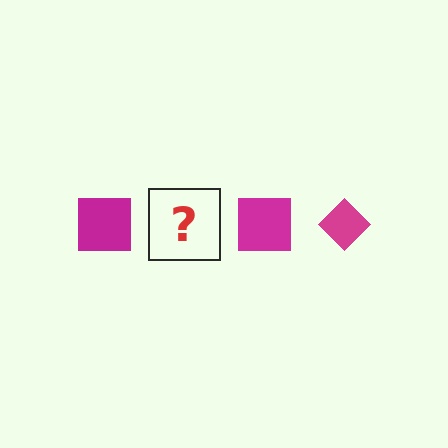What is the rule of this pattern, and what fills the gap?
The rule is that the pattern cycles through square, diamond shapes in magenta. The gap should be filled with a magenta diamond.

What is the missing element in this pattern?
The missing element is a magenta diamond.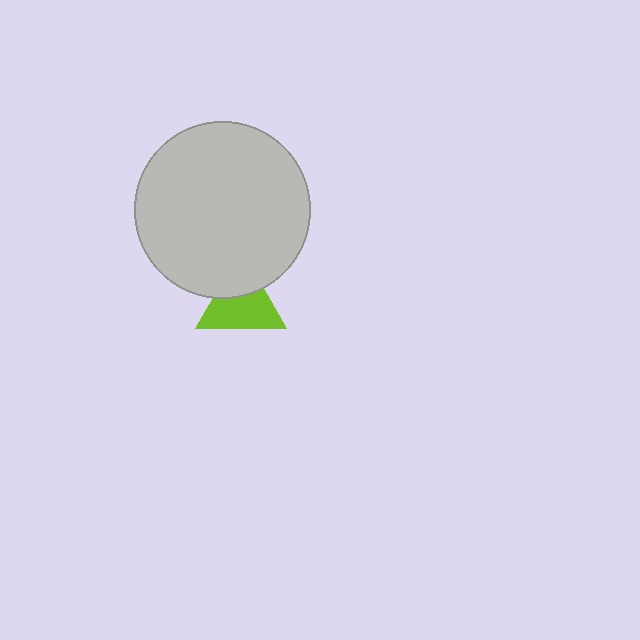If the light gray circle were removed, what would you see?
You would see the complete lime triangle.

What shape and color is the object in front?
The object in front is a light gray circle.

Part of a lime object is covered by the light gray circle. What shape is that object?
It is a triangle.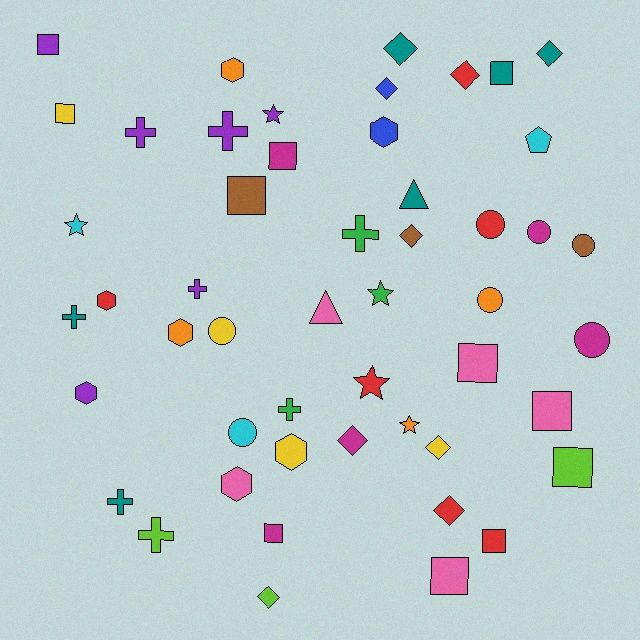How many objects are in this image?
There are 50 objects.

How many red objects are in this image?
There are 6 red objects.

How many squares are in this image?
There are 11 squares.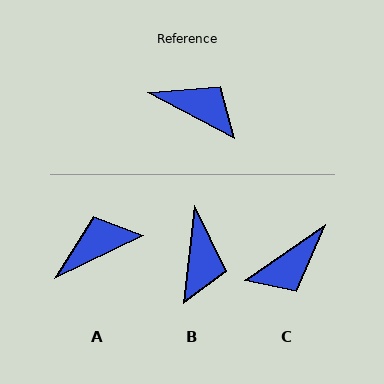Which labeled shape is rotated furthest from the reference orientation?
C, about 118 degrees away.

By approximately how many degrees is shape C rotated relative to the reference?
Approximately 118 degrees clockwise.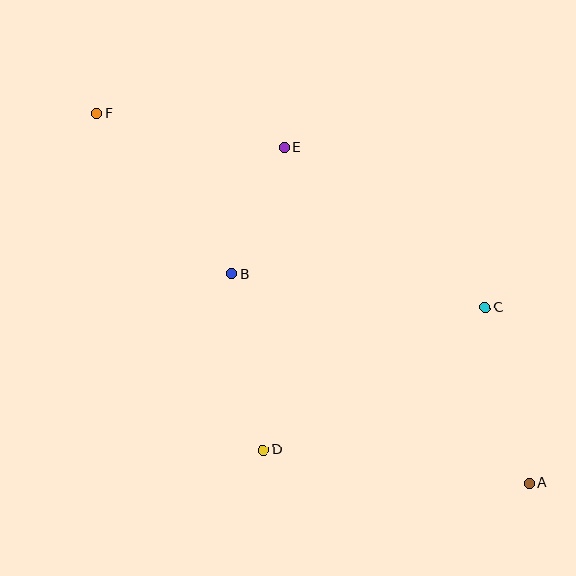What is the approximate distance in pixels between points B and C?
The distance between B and C is approximately 256 pixels.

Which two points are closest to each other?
Points B and E are closest to each other.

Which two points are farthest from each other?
Points A and F are farthest from each other.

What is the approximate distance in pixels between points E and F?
The distance between E and F is approximately 191 pixels.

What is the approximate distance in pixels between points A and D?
The distance between A and D is approximately 268 pixels.